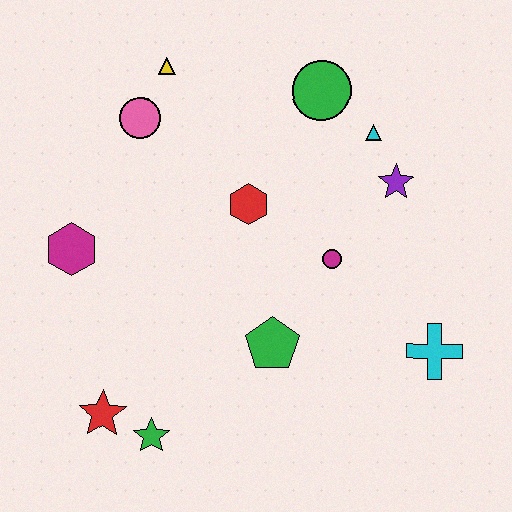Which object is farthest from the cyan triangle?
The red star is farthest from the cyan triangle.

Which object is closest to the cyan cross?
The magenta circle is closest to the cyan cross.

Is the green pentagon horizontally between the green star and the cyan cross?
Yes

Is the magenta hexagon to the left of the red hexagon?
Yes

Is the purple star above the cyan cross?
Yes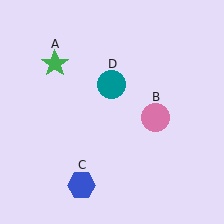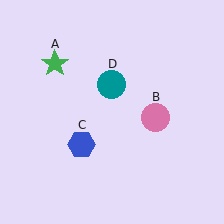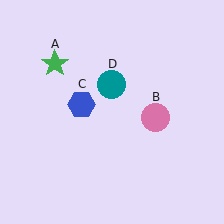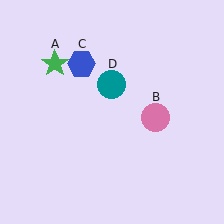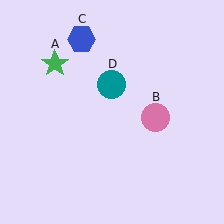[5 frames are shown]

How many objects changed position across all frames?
1 object changed position: blue hexagon (object C).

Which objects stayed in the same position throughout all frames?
Green star (object A) and pink circle (object B) and teal circle (object D) remained stationary.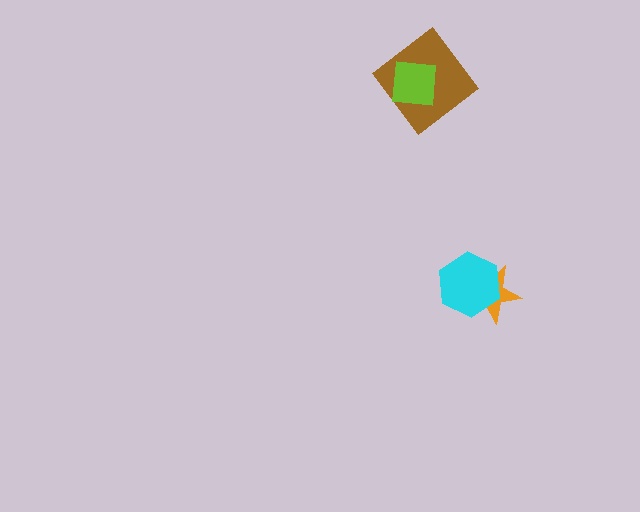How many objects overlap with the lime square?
1 object overlaps with the lime square.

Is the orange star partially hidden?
Yes, it is partially covered by another shape.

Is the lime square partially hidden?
No, no other shape covers it.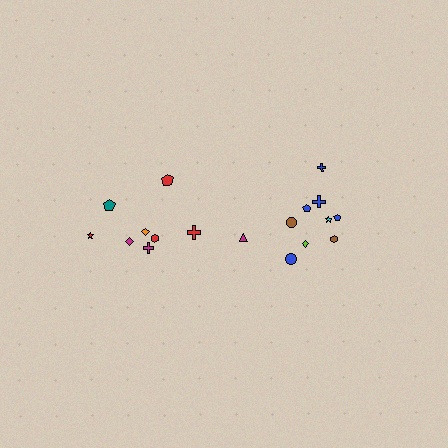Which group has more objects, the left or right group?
The right group.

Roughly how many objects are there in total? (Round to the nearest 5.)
Roughly 20 objects in total.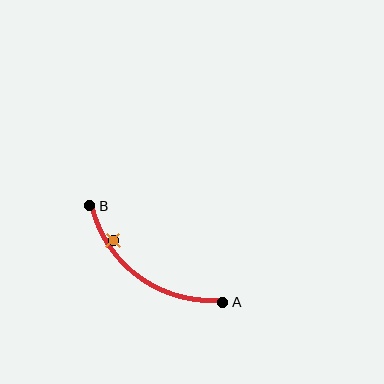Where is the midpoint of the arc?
The arc midpoint is the point on the curve farthest from the straight line joining A and B. It sits below and to the left of that line.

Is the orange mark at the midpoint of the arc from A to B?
No — the orange mark does not lie on the arc at all. It sits slightly inside the curve.